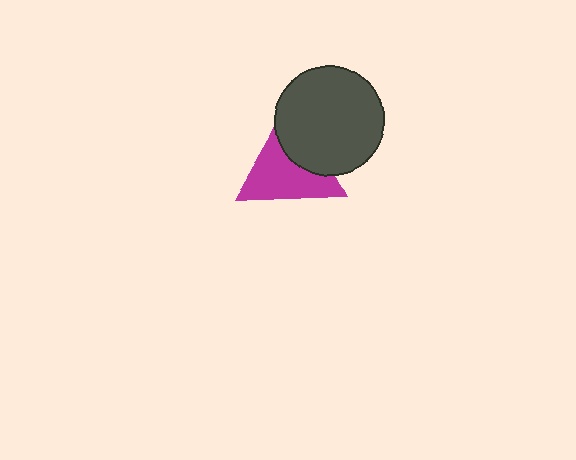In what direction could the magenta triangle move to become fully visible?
The magenta triangle could move toward the lower-left. That would shift it out from behind the dark gray circle entirely.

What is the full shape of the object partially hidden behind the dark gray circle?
The partially hidden object is a magenta triangle.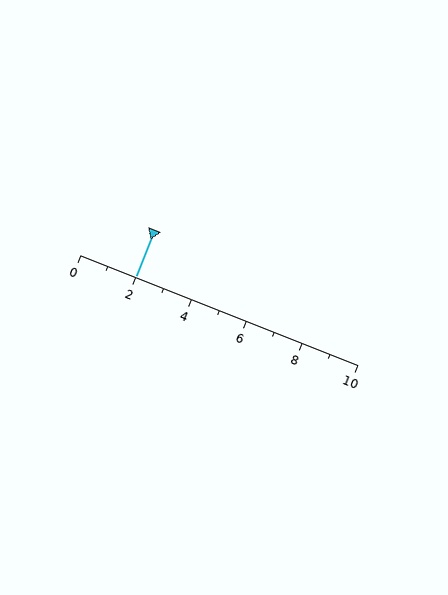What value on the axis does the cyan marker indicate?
The marker indicates approximately 2.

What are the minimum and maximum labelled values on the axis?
The axis runs from 0 to 10.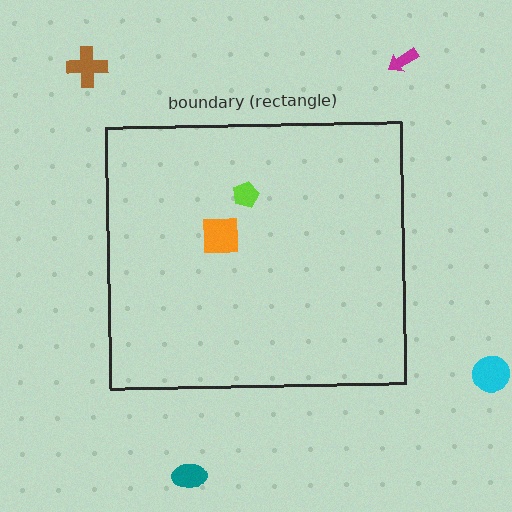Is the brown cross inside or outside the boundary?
Outside.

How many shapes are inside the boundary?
2 inside, 4 outside.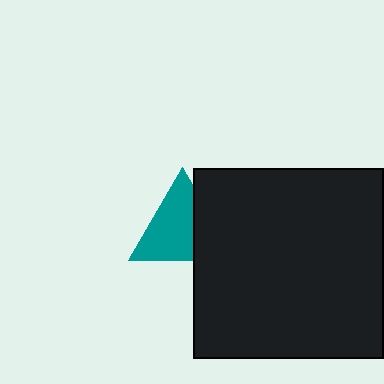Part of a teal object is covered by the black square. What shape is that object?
It is a triangle.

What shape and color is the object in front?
The object in front is a black square.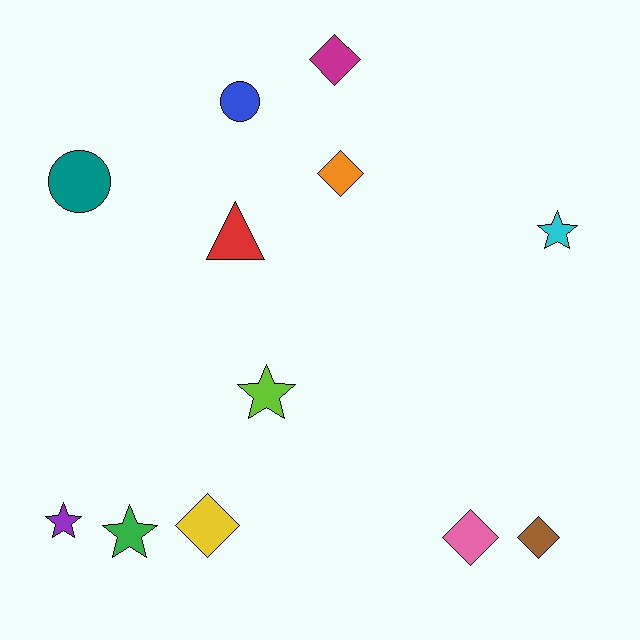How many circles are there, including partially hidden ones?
There are 2 circles.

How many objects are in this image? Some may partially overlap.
There are 12 objects.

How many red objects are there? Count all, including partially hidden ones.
There is 1 red object.